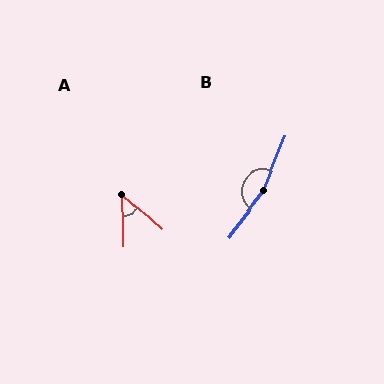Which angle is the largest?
B, at approximately 165 degrees.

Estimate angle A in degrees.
Approximately 47 degrees.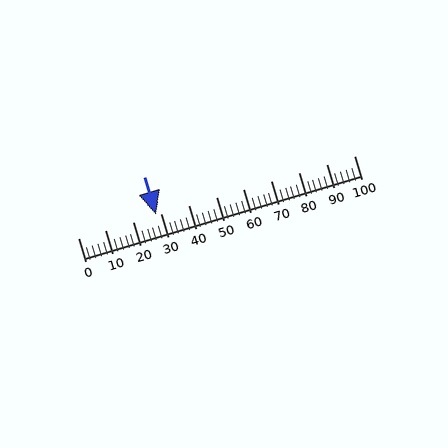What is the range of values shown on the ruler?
The ruler shows values from 0 to 100.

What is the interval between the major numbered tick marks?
The major tick marks are spaced 10 units apart.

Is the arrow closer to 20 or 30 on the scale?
The arrow is closer to 30.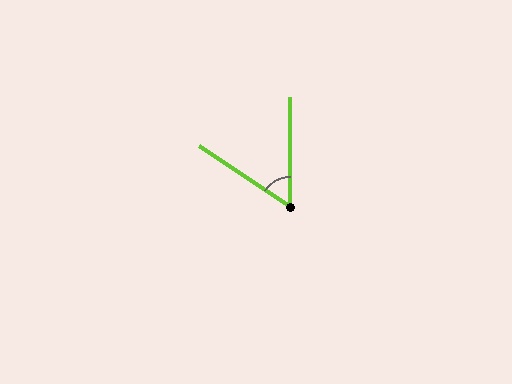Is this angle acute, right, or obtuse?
It is acute.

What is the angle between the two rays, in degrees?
Approximately 57 degrees.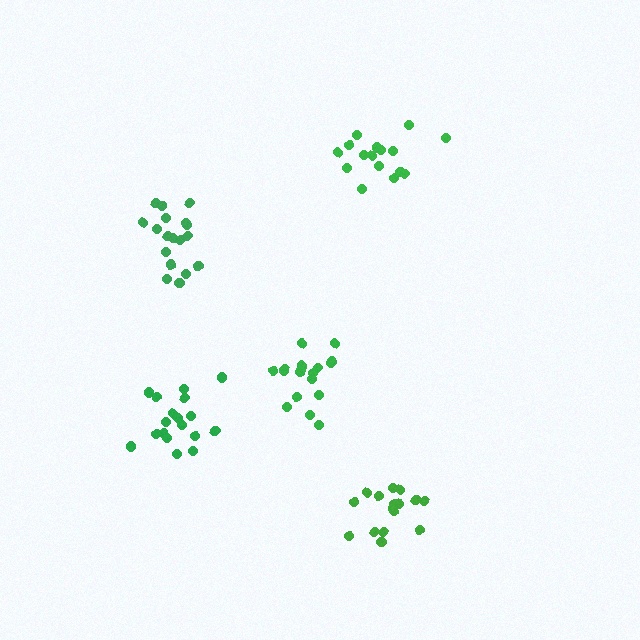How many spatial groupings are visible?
There are 5 spatial groupings.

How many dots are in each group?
Group 1: 18 dots, Group 2: 18 dots, Group 3: 16 dots, Group 4: 16 dots, Group 5: 18 dots (86 total).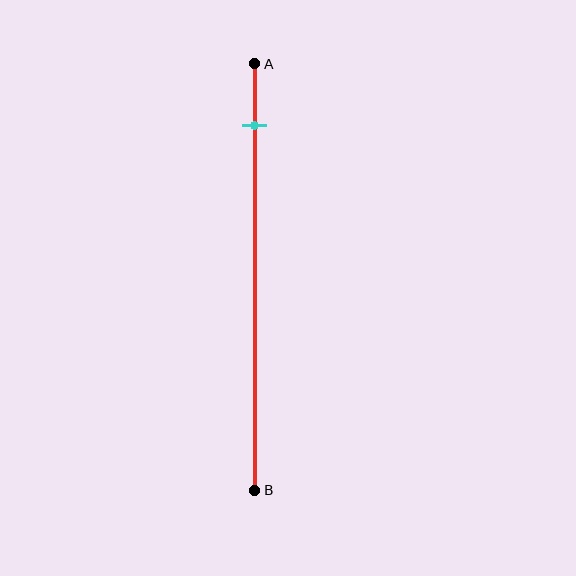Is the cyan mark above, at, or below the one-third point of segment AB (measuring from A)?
The cyan mark is above the one-third point of segment AB.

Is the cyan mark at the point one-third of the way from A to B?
No, the mark is at about 15% from A, not at the 33% one-third point.